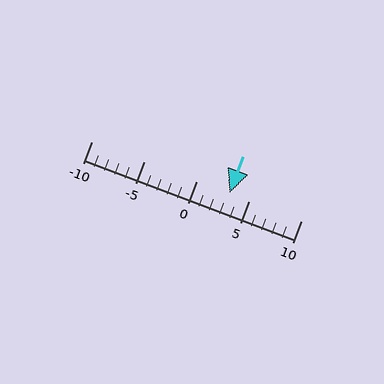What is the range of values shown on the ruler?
The ruler shows values from -10 to 10.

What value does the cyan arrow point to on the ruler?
The cyan arrow points to approximately 3.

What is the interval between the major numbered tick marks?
The major tick marks are spaced 5 units apart.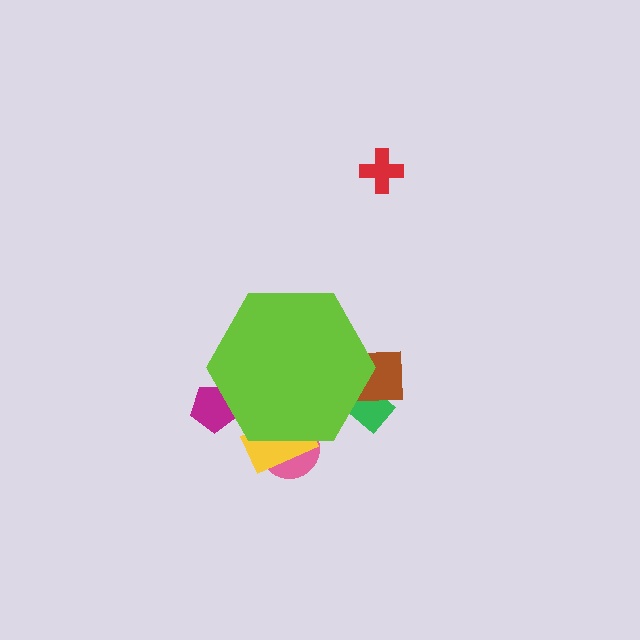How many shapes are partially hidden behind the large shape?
5 shapes are partially hidden.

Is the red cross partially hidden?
No, the red cross is fully visible.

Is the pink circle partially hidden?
Yes, the pink circle is partially hidden behind the lime hexagon.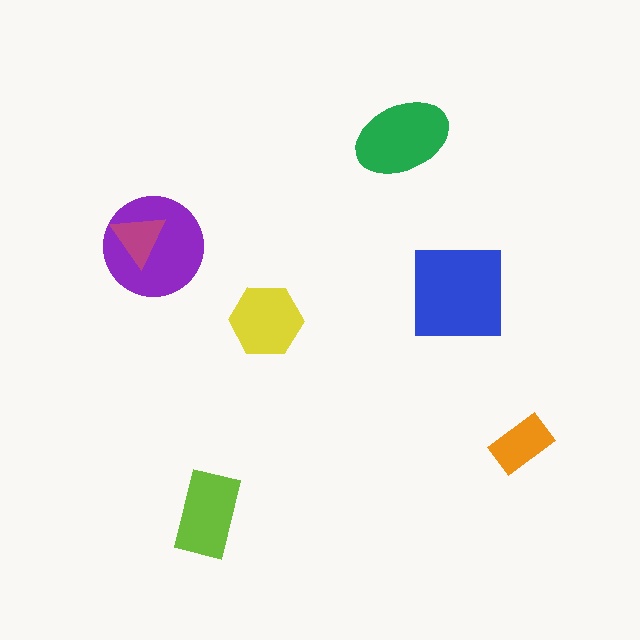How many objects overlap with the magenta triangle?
1 object overlaps with the magenta triangle.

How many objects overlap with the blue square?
0 objects overlap with the blue square.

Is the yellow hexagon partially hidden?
No, no other shape covers it.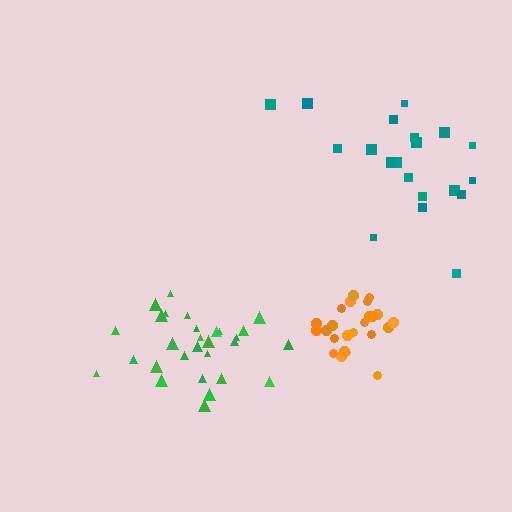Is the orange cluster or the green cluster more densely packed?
Orange.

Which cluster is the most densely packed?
Orange.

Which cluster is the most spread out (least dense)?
Teal.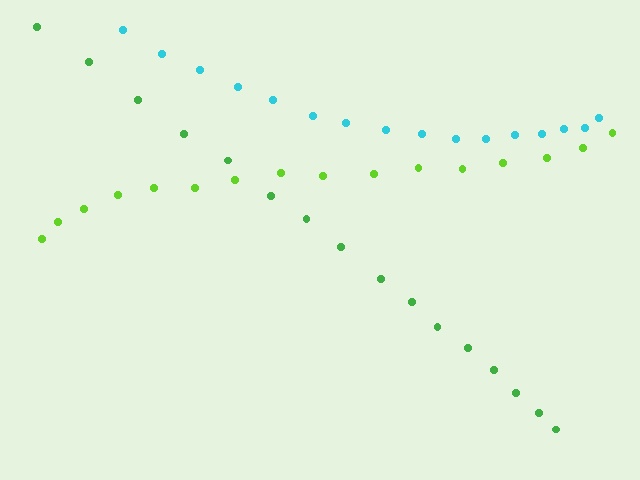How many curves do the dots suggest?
There are 3 distinct paths.